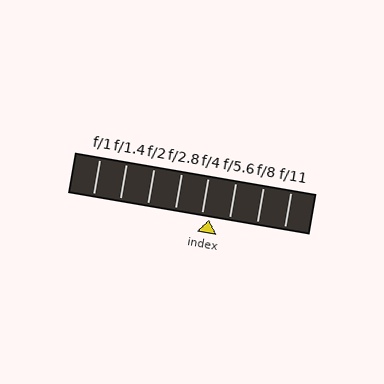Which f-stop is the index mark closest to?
The index mark is closest to f/4.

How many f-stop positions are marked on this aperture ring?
There are 8 f-stop positions marked.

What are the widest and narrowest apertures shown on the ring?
The widest aperture shown is f/1 and the narrowest is f/11.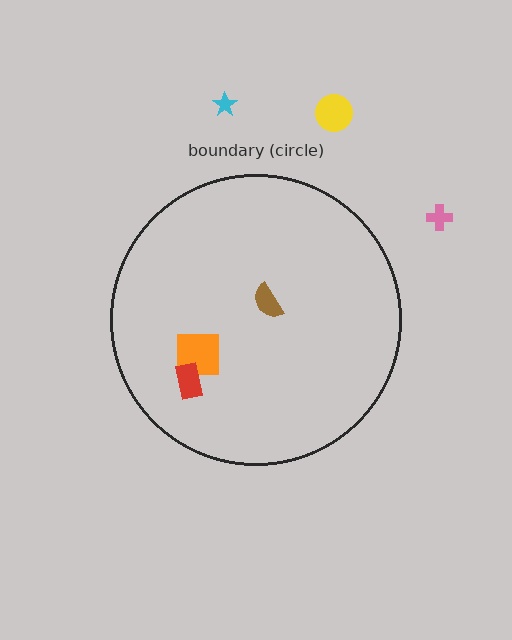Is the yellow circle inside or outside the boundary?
Outside.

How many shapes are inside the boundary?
3 inside, 3 outside.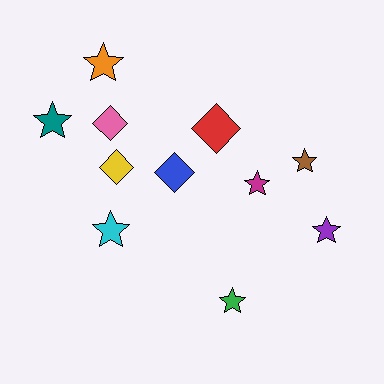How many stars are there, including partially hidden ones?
There are 7 stars.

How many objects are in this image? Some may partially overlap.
There are 11 objects.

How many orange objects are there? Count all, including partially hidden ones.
There is 1 orange object.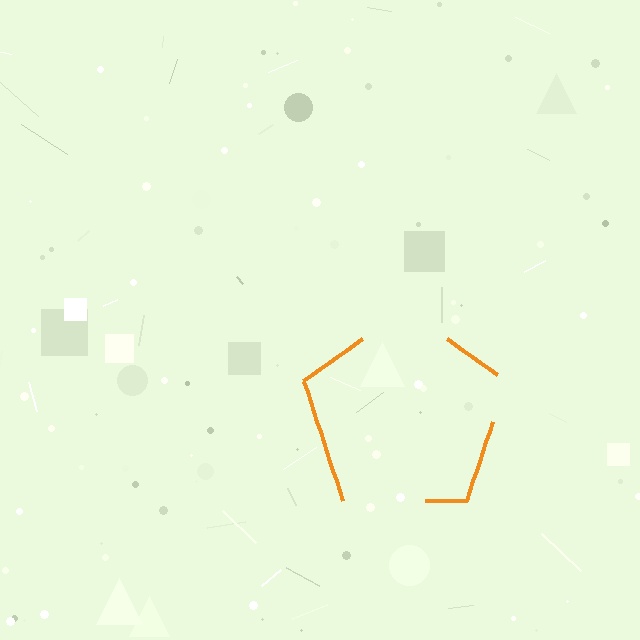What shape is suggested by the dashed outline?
The dashed outline suggests a pentagon.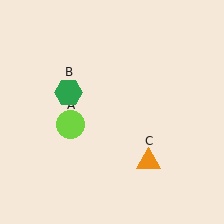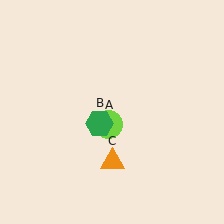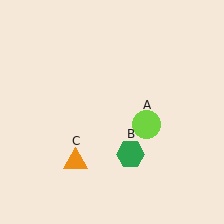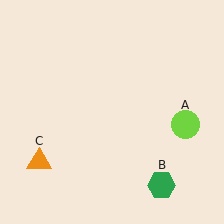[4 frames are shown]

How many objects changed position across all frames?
3 objects changed position: lime circle (object A), green hexagon (object B), orange triangle (object C).